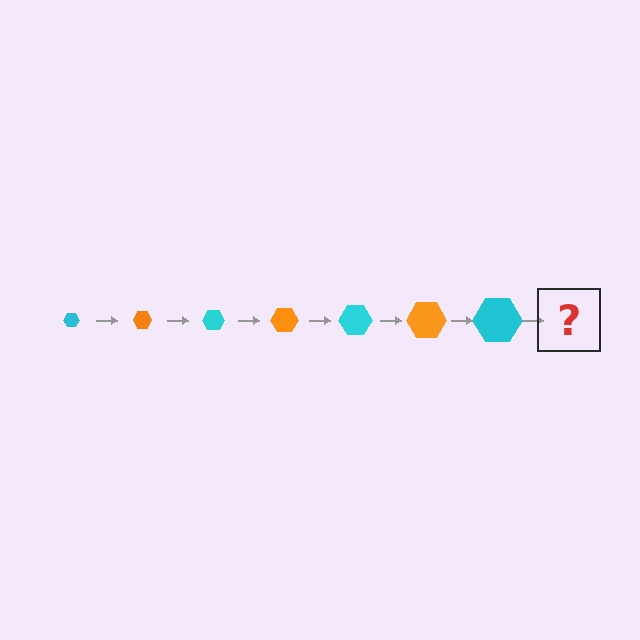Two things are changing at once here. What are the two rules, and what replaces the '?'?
The two rules are that the hexagon grows larger each step and the color cycles through cyan and orange. The '?' should be an orange hexagon, larger than the previous one.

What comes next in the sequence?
The next element should be an orange hexagon, larger than the previous one.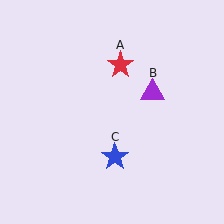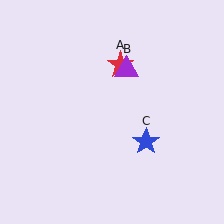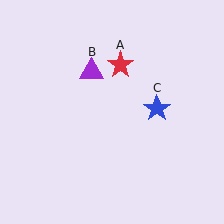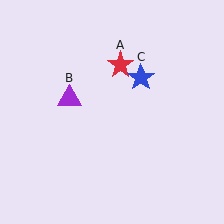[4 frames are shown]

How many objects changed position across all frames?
2 objects changed position: purple triangle (object B), blue star (object C).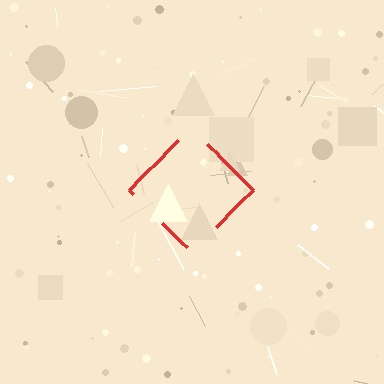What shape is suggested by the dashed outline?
The dashed outline suggests a diamond.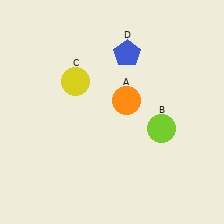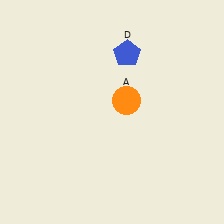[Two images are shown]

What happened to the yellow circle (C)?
The yellow circle (C) was removed in Image 2. It was in the top-left area of Image 1.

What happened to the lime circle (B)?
The lime circle (B) was removed in Image 2. It was in the bottom-right area of Image 1.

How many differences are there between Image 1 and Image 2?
There are 2 differences between the two images.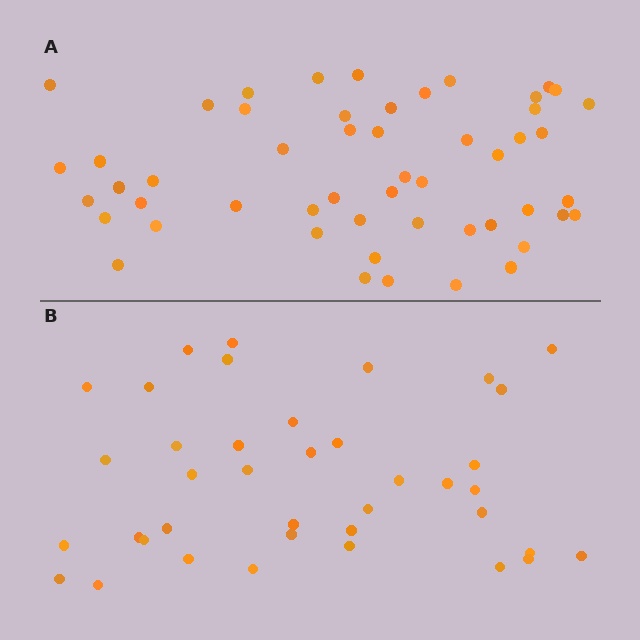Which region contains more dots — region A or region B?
Region A (the top region) has more dots.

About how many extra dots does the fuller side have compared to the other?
Region A has approximately 15 more dots than region B.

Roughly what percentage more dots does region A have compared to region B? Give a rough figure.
About 35% more.